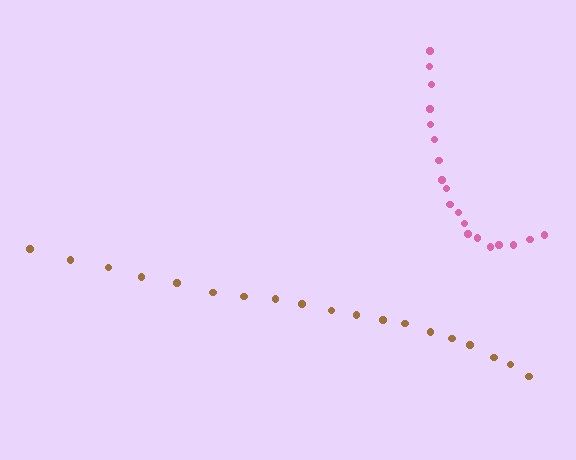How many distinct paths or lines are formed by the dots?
There are 2 distinct paths.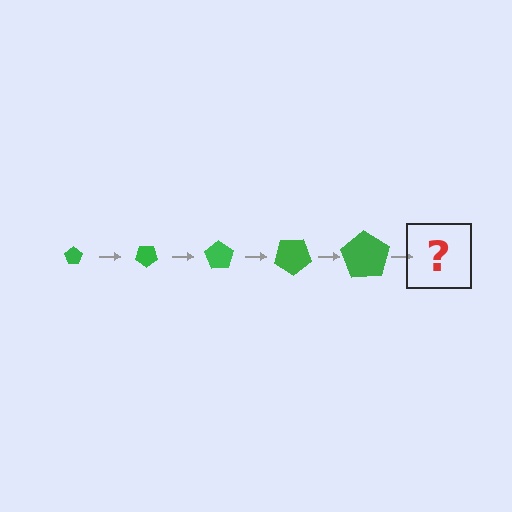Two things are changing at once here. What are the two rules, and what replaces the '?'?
The two rules are that the pentagon grows larger each step and it rotates 35 degrees each step. The '?' should be a pentagon, larger than the previous one and rotated 175 degrees from the start.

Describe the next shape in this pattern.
It should be a pentagon, larger than the previous one and rotated 175 degrees from the start.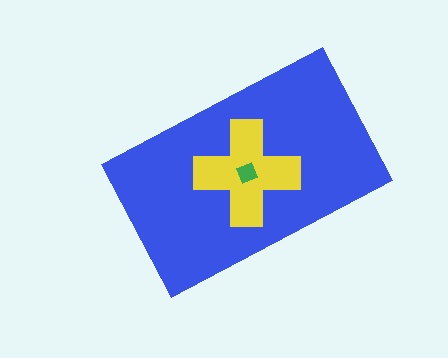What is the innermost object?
The green diamond.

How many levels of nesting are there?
3.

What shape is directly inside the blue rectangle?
The yellow cross.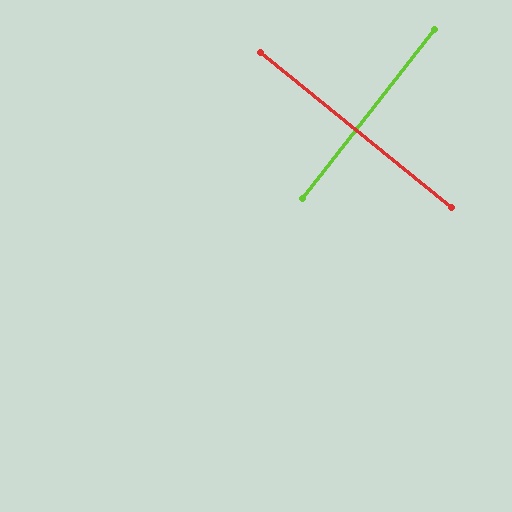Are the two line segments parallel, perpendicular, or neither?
Perpendicular — they meet at approximately 89°.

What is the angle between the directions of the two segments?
Approximately 89 degrees.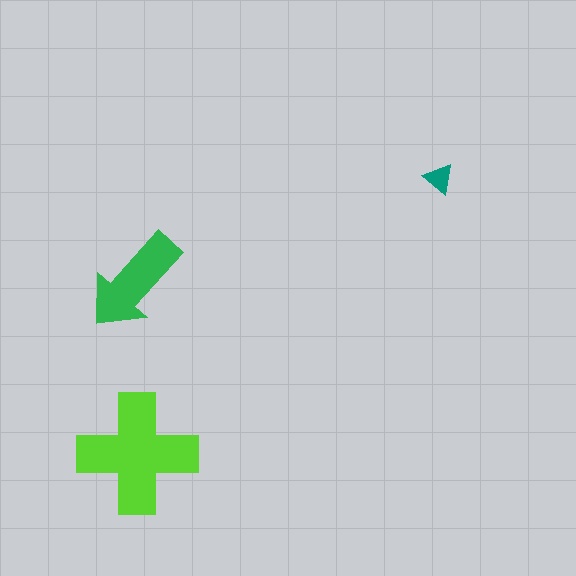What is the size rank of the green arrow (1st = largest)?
2nd.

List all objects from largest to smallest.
The lime cross, the green arrow, the teal triangle.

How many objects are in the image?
There are 3 objects in the image.